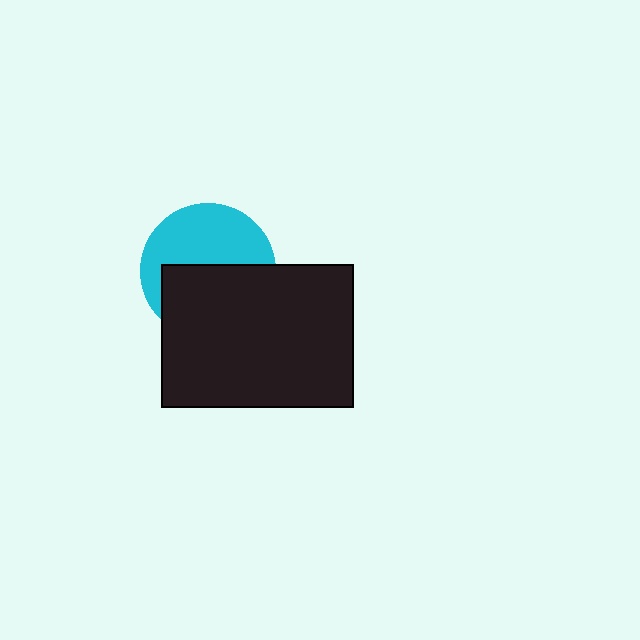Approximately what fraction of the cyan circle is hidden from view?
Roughly 51% of the cyan circle is hidden behind the black rectangle.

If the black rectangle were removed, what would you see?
You would see the complete cyan circle.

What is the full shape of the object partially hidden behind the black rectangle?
The partially hidden object is a cyan circle.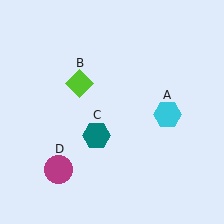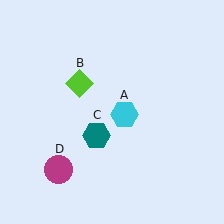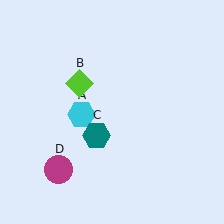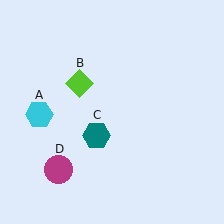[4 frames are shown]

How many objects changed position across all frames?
1 object changed position: cyan hexagon (object A).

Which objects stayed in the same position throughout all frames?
Lime diamond (object B) and teal hexagon (object C) and magenta circle (object D) remained stationary.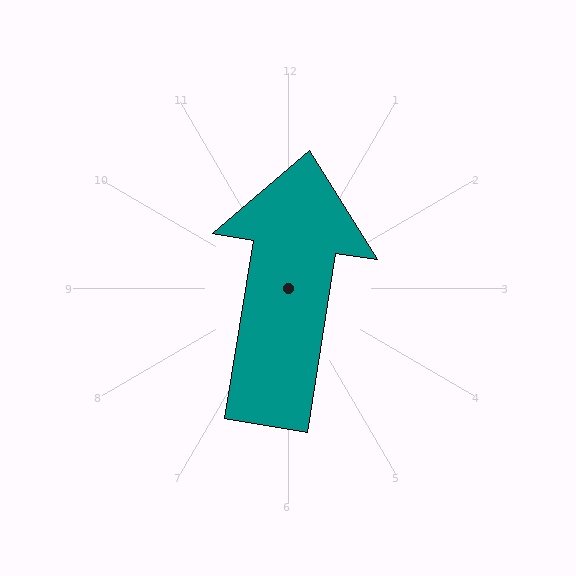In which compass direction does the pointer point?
North.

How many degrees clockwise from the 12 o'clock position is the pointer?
Approximately 9 degrees.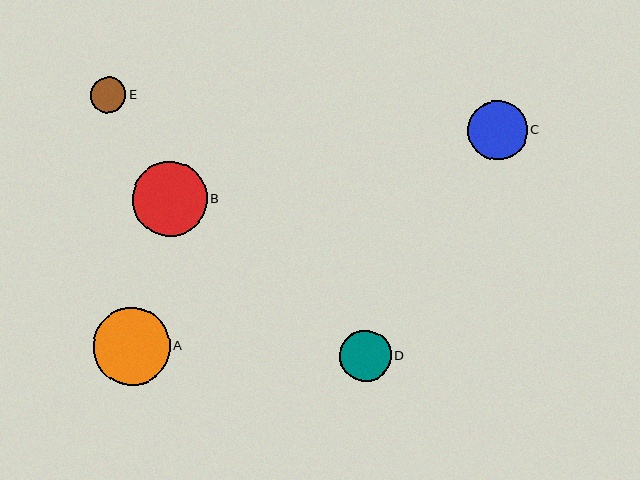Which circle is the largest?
Circle A is the largest with a size of approximately 77 pixels.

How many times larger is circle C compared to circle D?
Circle C is approximately 1.2 times the size of circle D.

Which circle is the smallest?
Circle E is the smallest with a size of approximately 35 pixels.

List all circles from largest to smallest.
From largest to smallest: A, B, C, D, E.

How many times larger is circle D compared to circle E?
Circle D is approximately 1.5 times the size of circle E.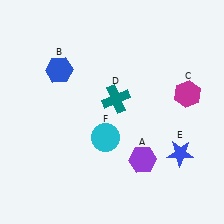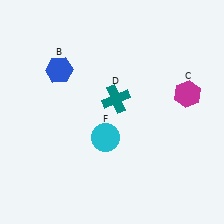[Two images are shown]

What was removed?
The blue star (E), the purple hexagon (A) were removed in Image 2.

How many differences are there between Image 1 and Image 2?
There are 2 differences between the two images.